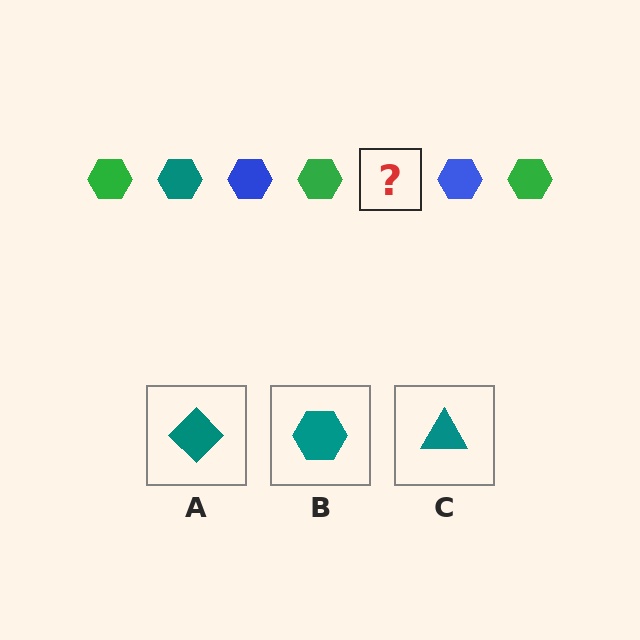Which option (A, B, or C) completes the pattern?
B.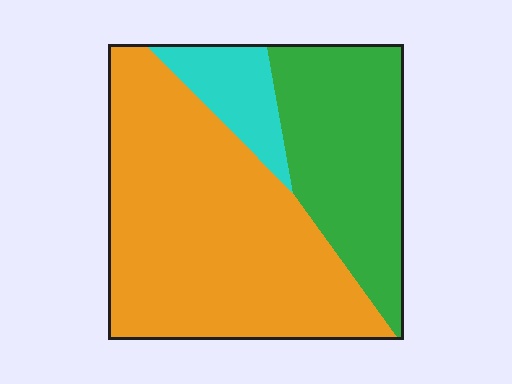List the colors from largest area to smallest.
From largest to smallest: orange, green, cyan.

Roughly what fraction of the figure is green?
Green takes up about one third (1/3) of the figure.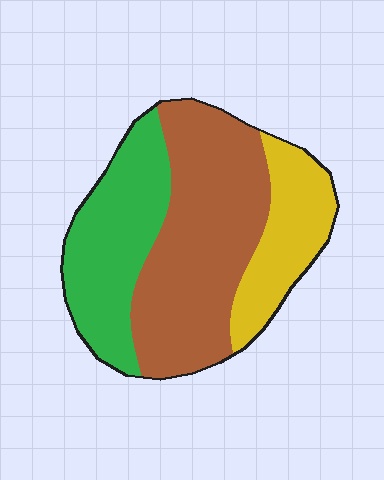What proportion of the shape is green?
Green takes up about one third (1/3) of the shape.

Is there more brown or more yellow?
Brown.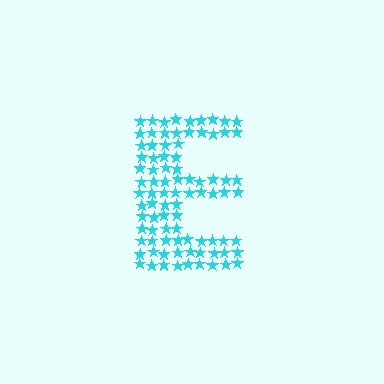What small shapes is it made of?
It is made of small stars.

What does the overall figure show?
The overall figure shows the letter E.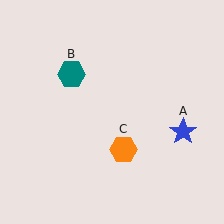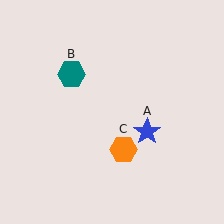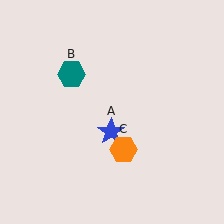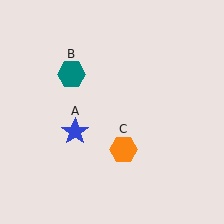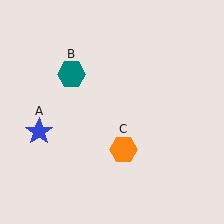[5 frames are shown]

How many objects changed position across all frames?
1 object changed position: blue star (object A).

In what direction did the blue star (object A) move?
The blue star (object A) moved left.